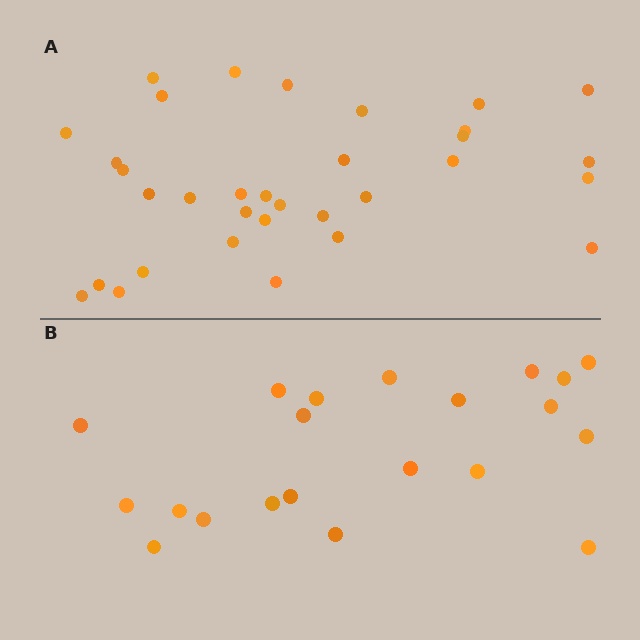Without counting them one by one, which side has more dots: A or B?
Region A (the top region) has more dots.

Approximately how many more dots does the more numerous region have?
Region A has roughly 12 or so more dots than region B.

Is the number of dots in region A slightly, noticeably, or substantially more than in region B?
Region A has substantially more. The ratio is roughly 1.6 to 1.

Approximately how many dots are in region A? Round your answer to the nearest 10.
About 30 dots. (The exact count is 33, which rounds to 30.)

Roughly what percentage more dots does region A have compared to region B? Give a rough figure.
About 55% more.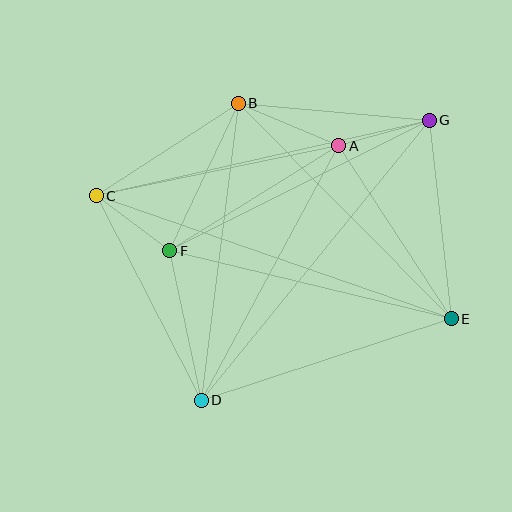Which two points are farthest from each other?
Points C and E are farthest from each other.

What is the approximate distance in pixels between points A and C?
The distance between A and C is approximately 248 pixels.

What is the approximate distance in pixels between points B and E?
The distance between B and E is approximately 303 pixels.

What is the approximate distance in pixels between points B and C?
The distance between B and C is approximately 170 pixels.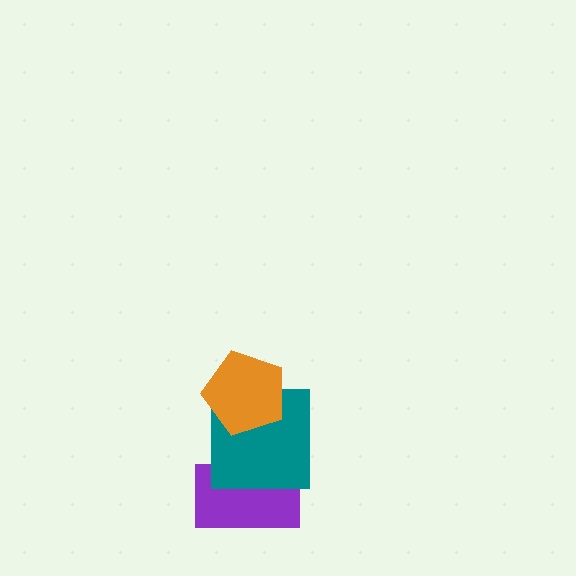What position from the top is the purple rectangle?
The purple rectangle is 3rd from the top.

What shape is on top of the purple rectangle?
The teal square is on top of the purple rectangle.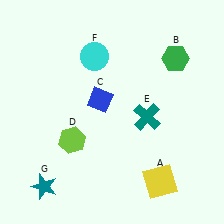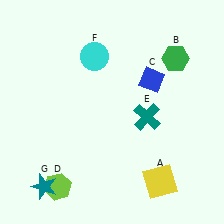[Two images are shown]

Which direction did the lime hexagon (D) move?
The lime hexagon (D) moved down.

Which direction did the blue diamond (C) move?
The blue diamond (C) moved right.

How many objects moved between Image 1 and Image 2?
2 objects moved between the two images.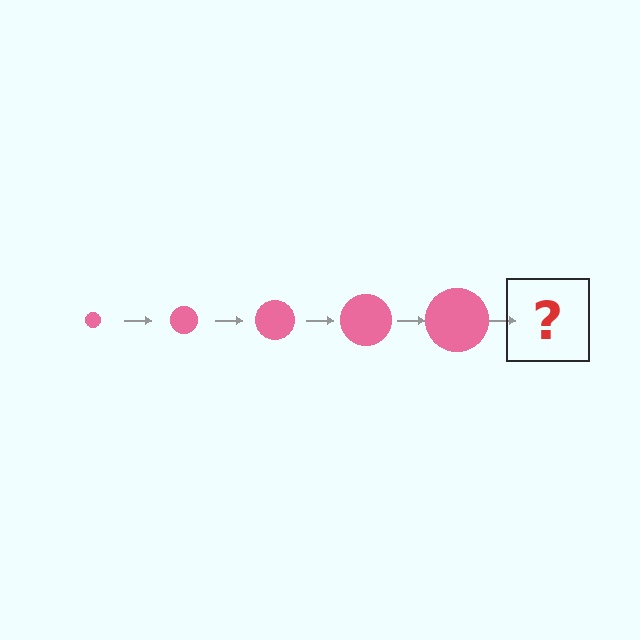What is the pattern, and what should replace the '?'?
The pattern is that the circle gets progressively larger each step. The '?' should be a pink circle, larger than the previous one.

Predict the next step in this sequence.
The next step is a pink circle, larger than the previous one.